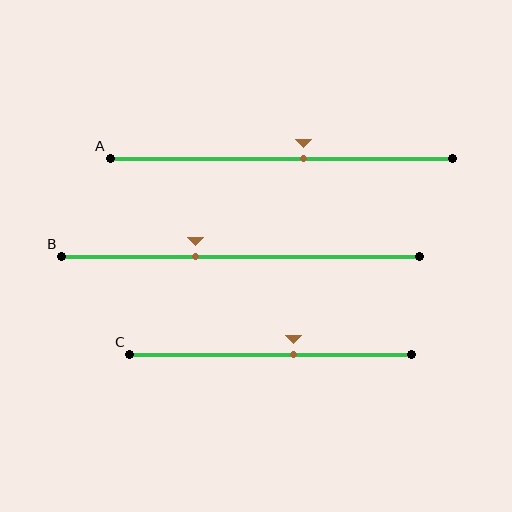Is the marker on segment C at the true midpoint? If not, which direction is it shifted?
No, the marker on segment C is shifted to the right by about 8% of the segment length.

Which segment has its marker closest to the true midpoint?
Segment A has its marker closest to the true midpoint.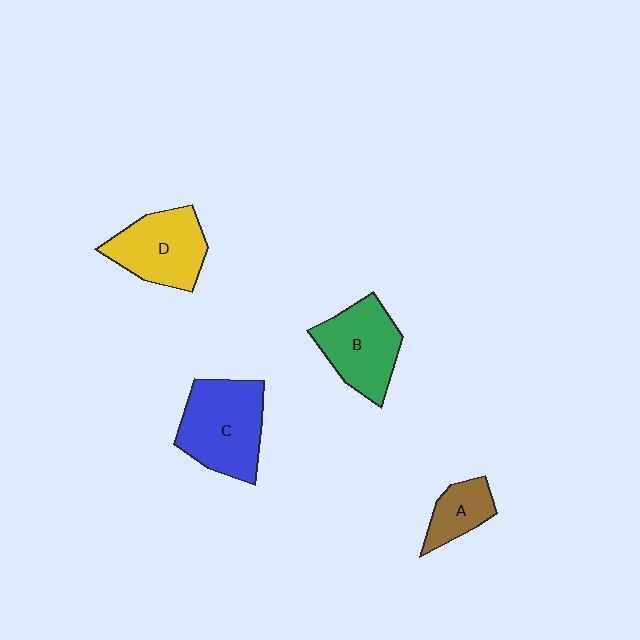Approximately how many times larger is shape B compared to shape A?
Approximately 1.9 times.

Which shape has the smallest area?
Shape A (brown).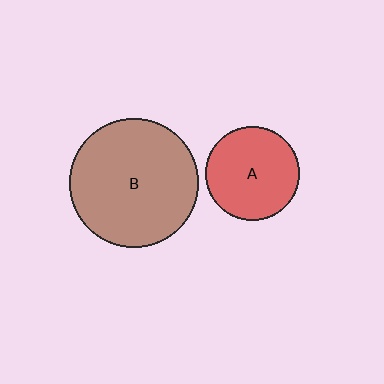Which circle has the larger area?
Circle B (brown).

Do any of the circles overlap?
No, none of the circles overlap.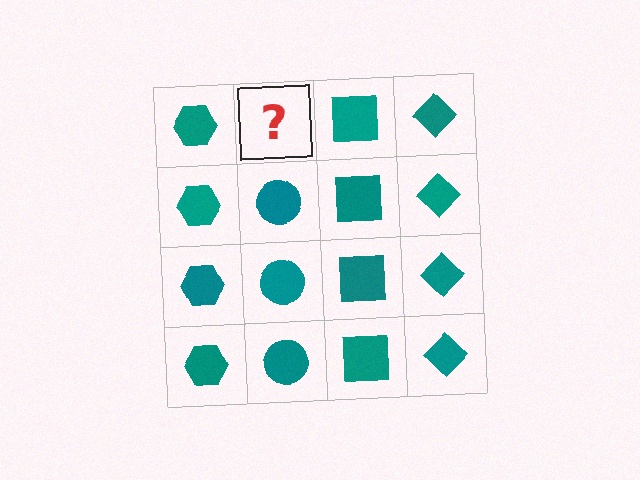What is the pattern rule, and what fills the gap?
The rule is that each column has a consistent shape. The gap should be filled with a teal circle.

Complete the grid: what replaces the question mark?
The question mark should be replaced with a teal circle.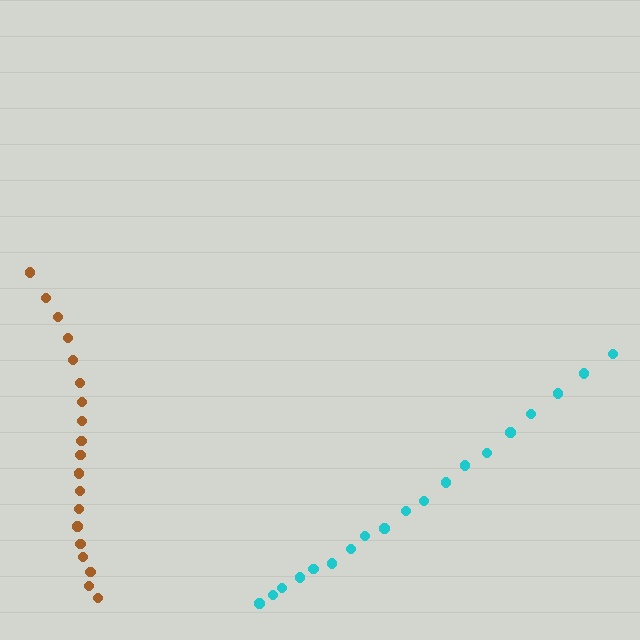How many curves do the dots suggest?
There are 2 distinct paths.